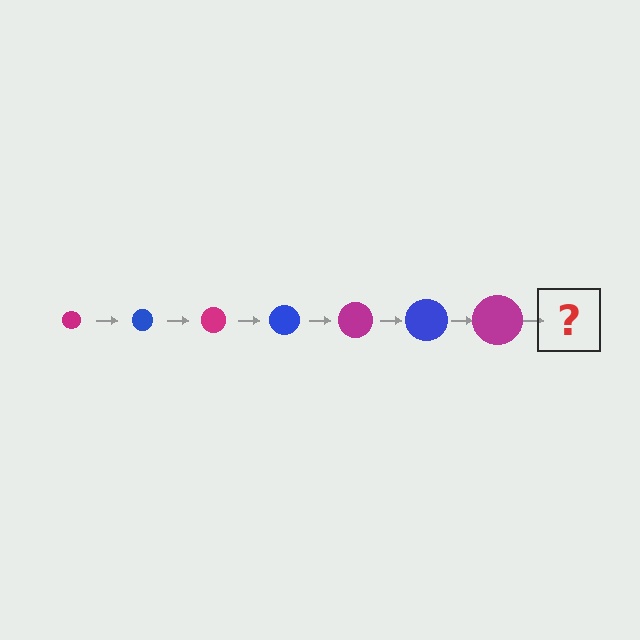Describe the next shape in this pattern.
It should be a blue circle, larger than the previous one.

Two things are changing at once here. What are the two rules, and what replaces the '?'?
The two rules are that the circle grows larger each step and the color cycles through magenta and blue. The '?' should be a blue circle, larger than the previous one.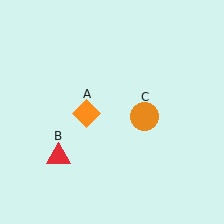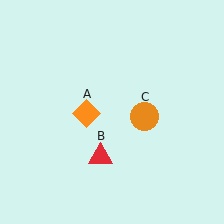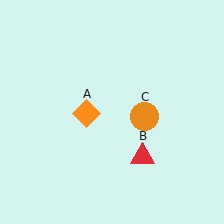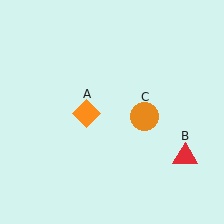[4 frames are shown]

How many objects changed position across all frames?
1 object changed position: red triangle (object B).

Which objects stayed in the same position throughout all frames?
Orange diamond (object A) and orange circle (object C) remained stationary.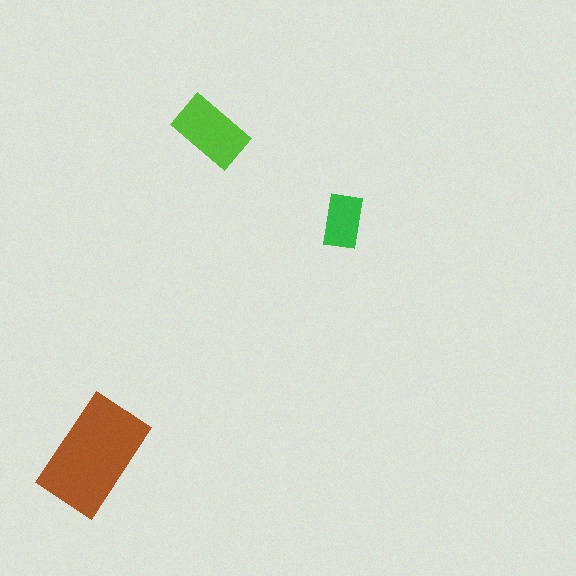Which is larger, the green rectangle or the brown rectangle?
The brown one.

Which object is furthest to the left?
The brown rectangle is leftmost.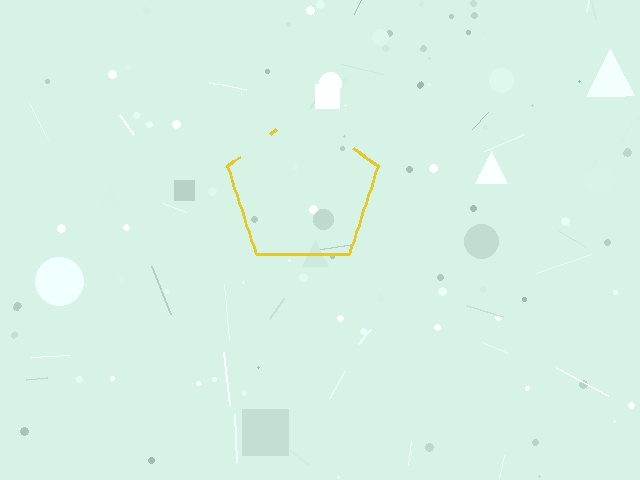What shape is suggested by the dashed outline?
The dashed outline suggests a pentagon.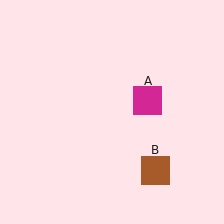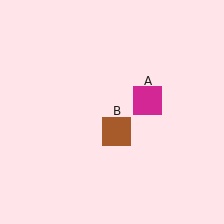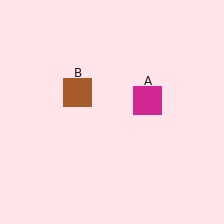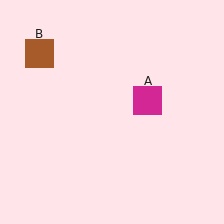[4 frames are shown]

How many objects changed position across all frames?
1 object changed position: brown square (object B).